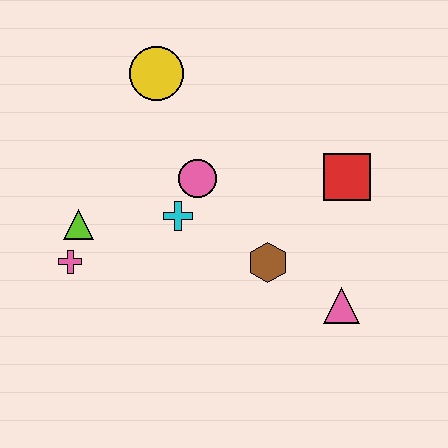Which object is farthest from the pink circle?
The pink triangle is farthest from the pink circle.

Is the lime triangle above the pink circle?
No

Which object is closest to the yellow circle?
The pink circle is closest to the yellow circle.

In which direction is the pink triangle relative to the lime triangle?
The pink triangle is to the right of the lime triangle.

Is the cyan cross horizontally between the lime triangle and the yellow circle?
No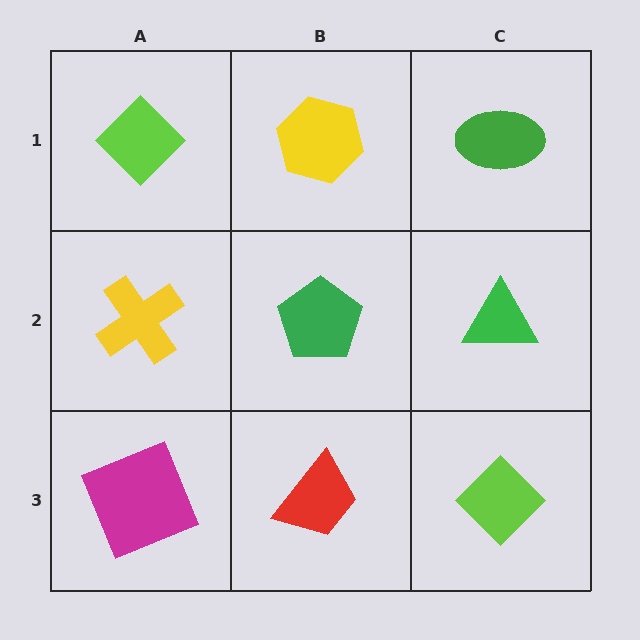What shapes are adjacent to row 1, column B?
A green pentagon (row 2, column B), a lime diamond (row 1, column A), a green ellipse (row 1, column C).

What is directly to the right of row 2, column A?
A green pentagon.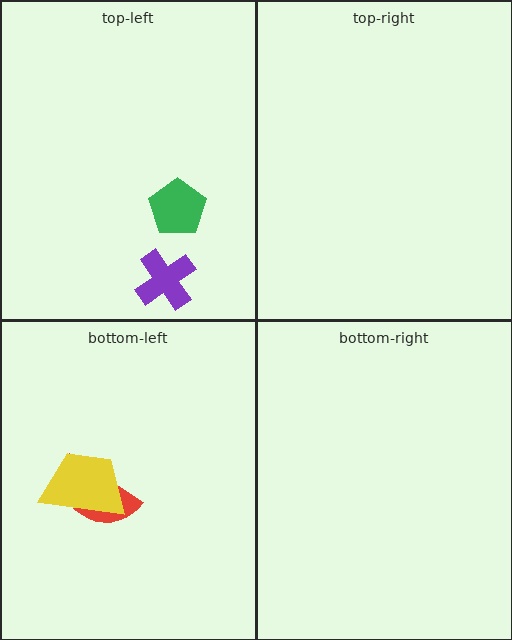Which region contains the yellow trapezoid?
The bottom-left region.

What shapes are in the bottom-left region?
The red semicircle, the yellow trapezoid.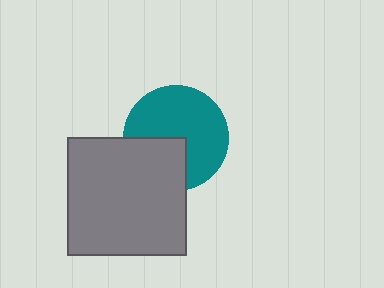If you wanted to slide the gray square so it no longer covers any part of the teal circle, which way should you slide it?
Slide it toward the lower-left — that is the most direct way to separate the two shapes.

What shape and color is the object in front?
The object in front is a gray square.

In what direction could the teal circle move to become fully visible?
The teal circle could move toward the upper-right. That would shift it out from behind the gray square entirely.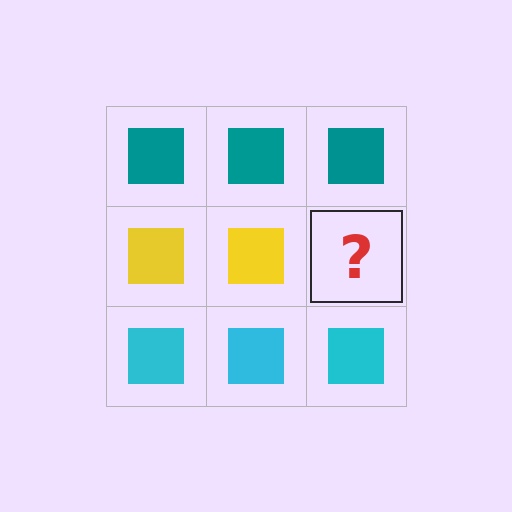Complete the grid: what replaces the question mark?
The question mark should be replaced with a yellow square.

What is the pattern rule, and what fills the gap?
The rule is that each row has a consistent color. The gap should be filled with a yellow square.